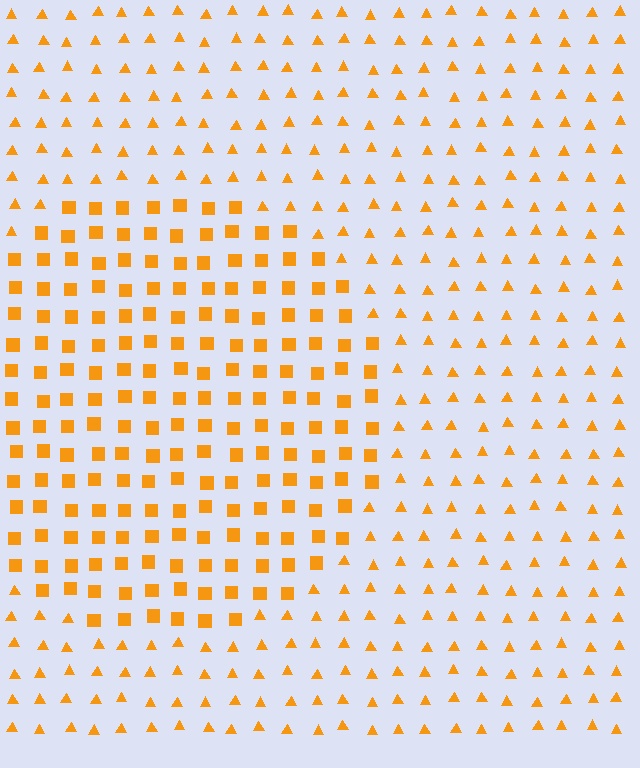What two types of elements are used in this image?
The image uses squares inside the circle region and triangles outside it.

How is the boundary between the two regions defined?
The boundary is defined by a change in element shape: squares inside vs. triangles outside. All elements share the same color and spacing.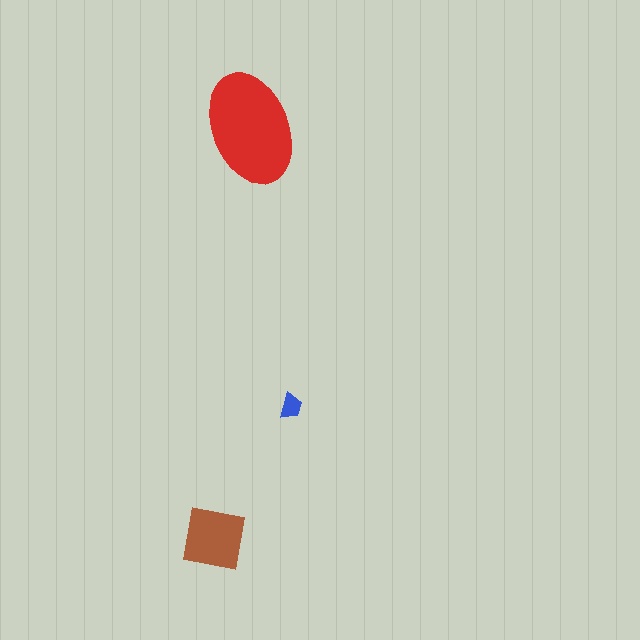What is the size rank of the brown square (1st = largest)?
2nd.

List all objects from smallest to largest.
The blue trapezoid, the brown square, the red ellipse.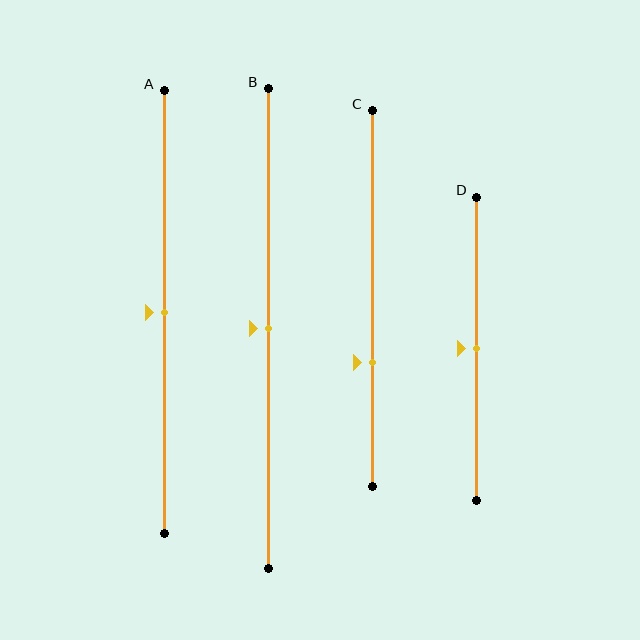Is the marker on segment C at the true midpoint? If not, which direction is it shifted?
No, the marker on segment C is shifted downward by about 17% of the segment length.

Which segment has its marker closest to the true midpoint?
Segment A has its marker closest to the true midpoint.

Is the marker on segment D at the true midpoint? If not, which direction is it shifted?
Yes, the marker on segment D is at the true midpoint.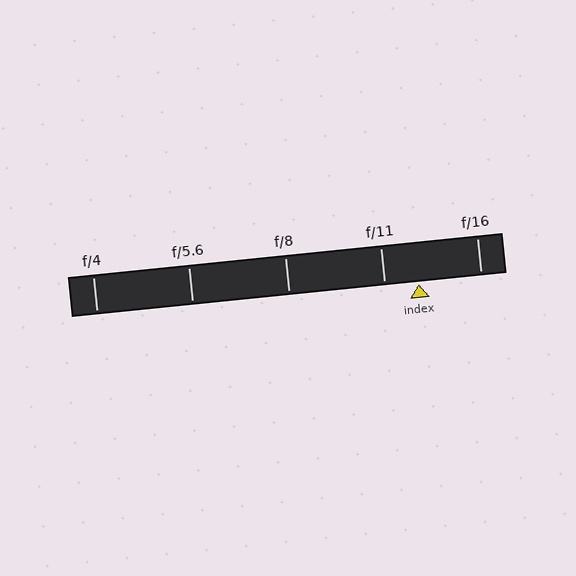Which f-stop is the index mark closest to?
The index mark is closest to f/11.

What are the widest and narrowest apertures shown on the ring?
The widest aperture shown is f/4 and the narrowest is f/16.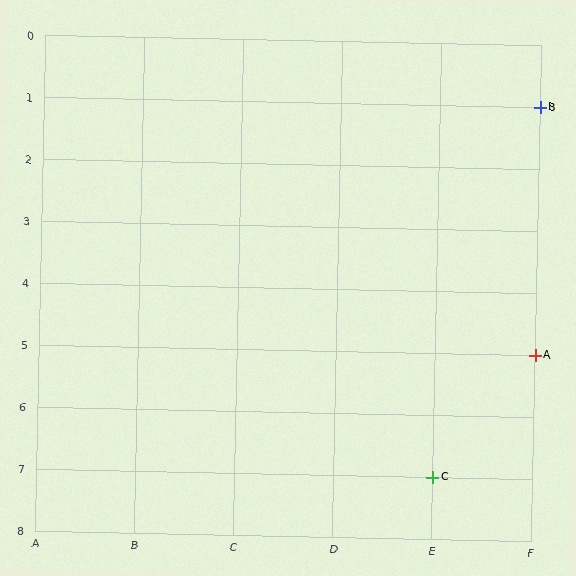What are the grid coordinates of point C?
Point C is at grid coordinates (E, 7).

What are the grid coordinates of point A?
Point A is at grid coordinates (F, 5).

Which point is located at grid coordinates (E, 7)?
Point C is at (E, 7).